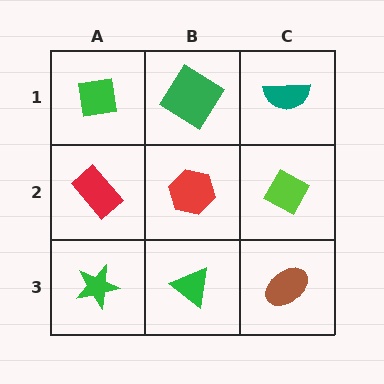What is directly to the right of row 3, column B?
A brown ellipse.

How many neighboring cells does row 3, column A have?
2.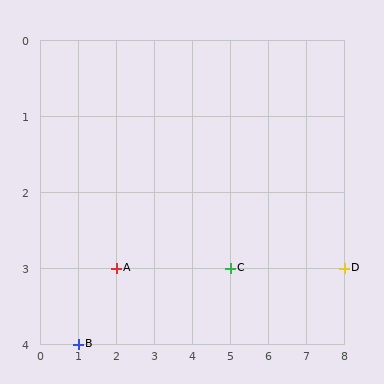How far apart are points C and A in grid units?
Points C and A are 3 columns apart.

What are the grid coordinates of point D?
Point D is at grid coordinates (8, 3).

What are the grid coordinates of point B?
Point B is at grid coordinates (1, 4).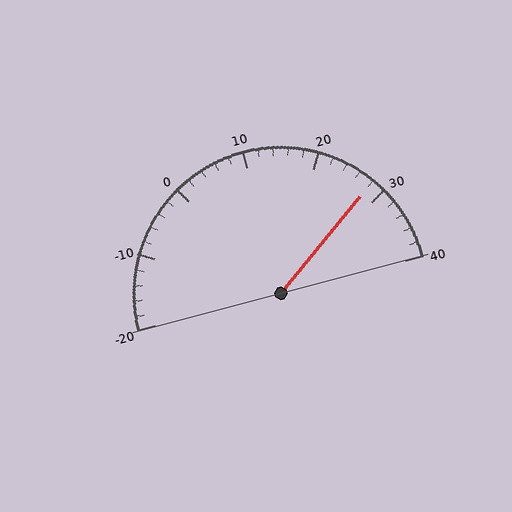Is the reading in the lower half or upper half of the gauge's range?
The reading is in the upper half of the range (-20 to 40).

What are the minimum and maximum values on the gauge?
The gauge ranges from -20 to 40.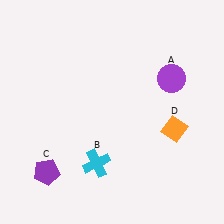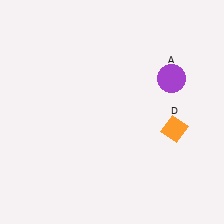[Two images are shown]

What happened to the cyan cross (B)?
The cyan cross (B) was removed in Image 2. It was in the bottom-left area of Image 1.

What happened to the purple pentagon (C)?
The purple pentagon (C) was removed in Image 2. It was in the bottom-left area of Image 1.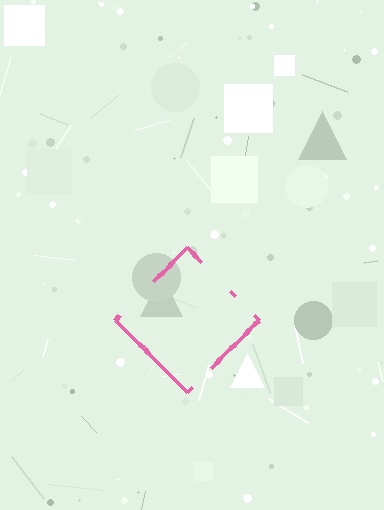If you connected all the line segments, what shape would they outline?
They would outline a diamond.